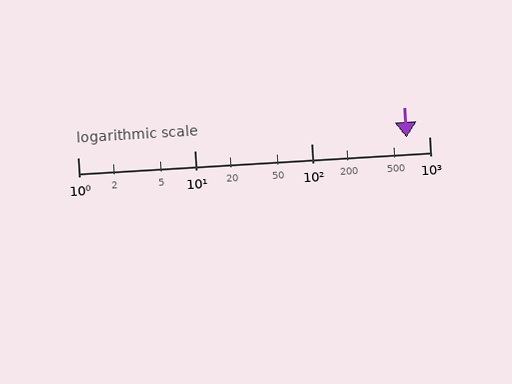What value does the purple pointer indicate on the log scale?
The pointer indicates approximately 640.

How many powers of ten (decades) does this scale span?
The scale spans 3 decades, from 1 to 1000.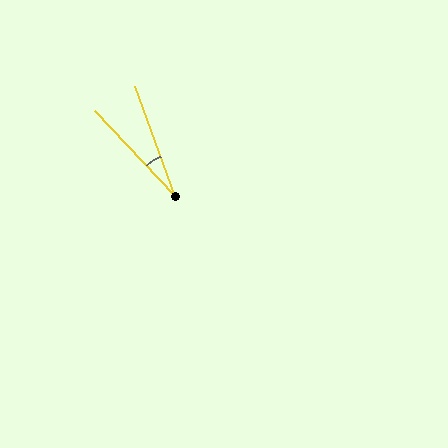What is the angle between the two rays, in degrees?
Approximately 23 degrees.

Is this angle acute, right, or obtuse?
It is acute.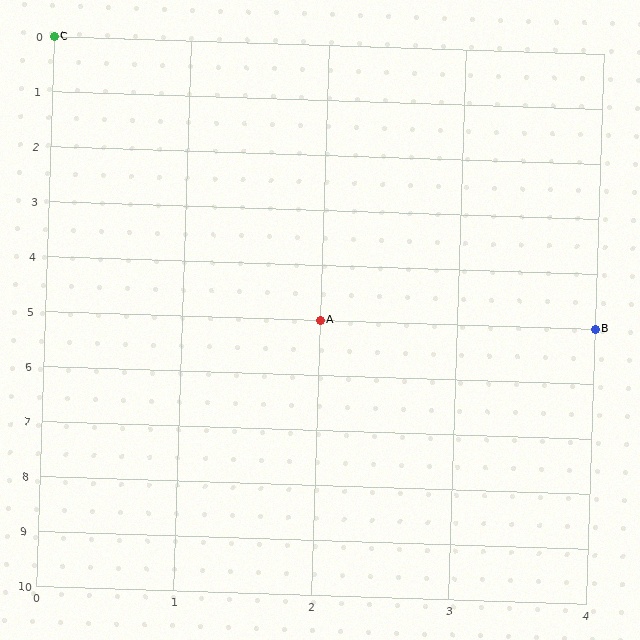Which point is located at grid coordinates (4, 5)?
Point B is at (4, 5).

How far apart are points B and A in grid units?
Points B and A are 2 columns apart.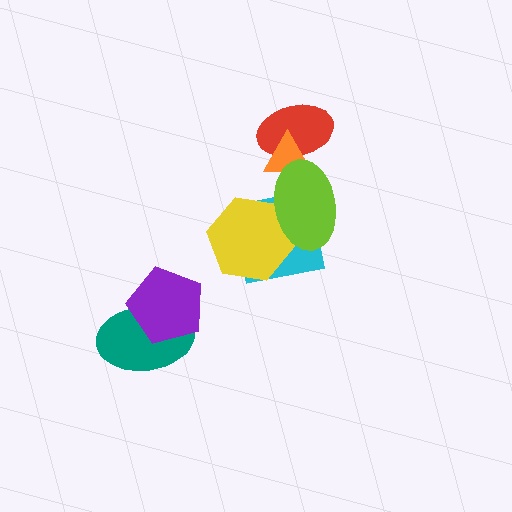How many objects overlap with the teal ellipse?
1 object overlaps with the teal ellipse.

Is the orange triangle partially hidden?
Yes, it is partially covered by another shape.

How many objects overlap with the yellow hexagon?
2 objects overlap with the yellow hexagon.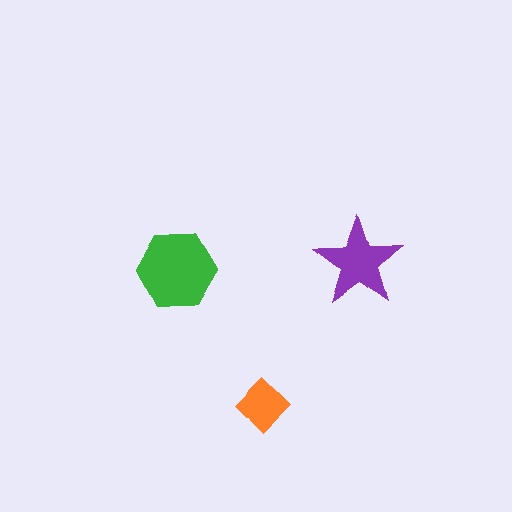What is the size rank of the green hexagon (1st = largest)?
1st.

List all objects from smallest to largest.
The orange diamond, the purple star, the green hexagon.